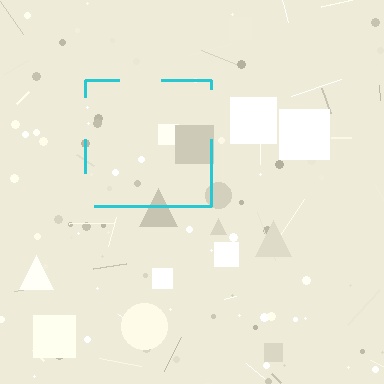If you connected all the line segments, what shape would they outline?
They would outline a square.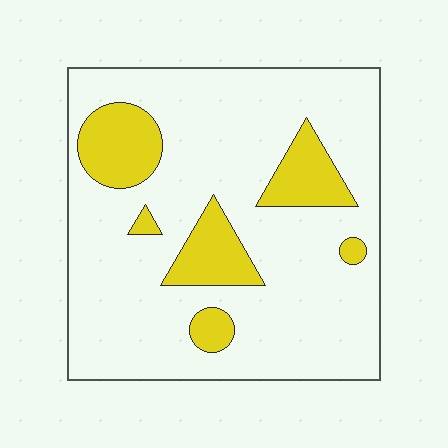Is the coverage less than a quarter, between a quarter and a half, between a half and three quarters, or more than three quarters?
Less than a quarter.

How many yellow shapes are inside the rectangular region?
6.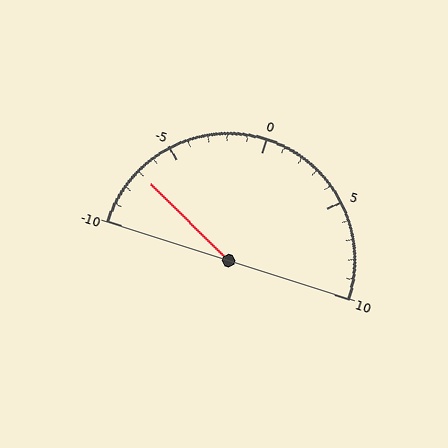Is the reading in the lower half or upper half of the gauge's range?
The reading is in the lower half of the range (-10 to 10).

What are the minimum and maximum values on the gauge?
The gauge ranges from -10 to 10.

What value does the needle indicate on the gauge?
The needle indicates approximately -7.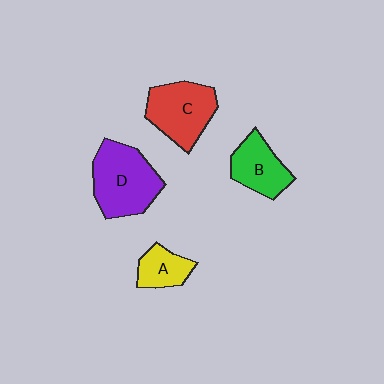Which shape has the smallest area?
Shape A (yellow).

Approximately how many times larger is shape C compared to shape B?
Approximately 1.3 times.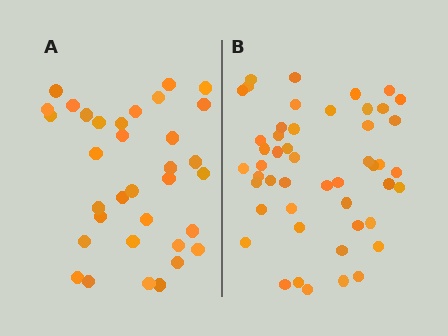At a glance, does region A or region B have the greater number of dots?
Region B (the right region) has more dots.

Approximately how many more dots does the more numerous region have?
Region B has approximately 15 more dots than region A.